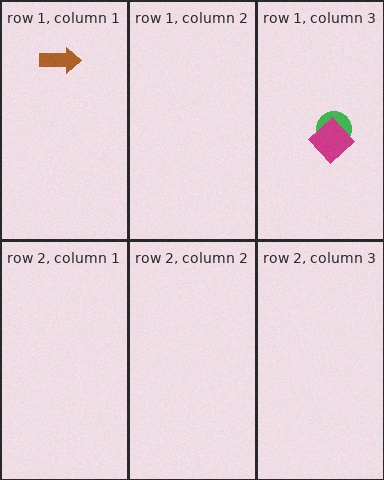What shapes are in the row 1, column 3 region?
The green circle, the magenta diamond.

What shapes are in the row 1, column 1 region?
The brown arrow.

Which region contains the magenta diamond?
The row 1, column 3 region.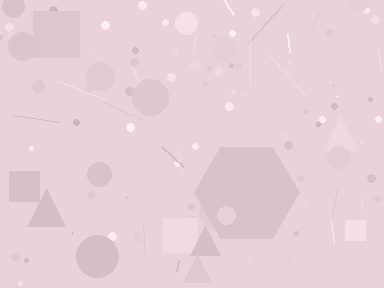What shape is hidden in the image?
A hexagon is hidden in the image.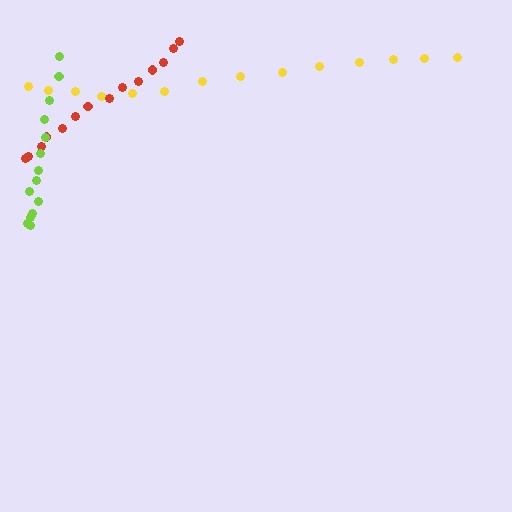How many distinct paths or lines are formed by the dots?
There are 3 distinct paths.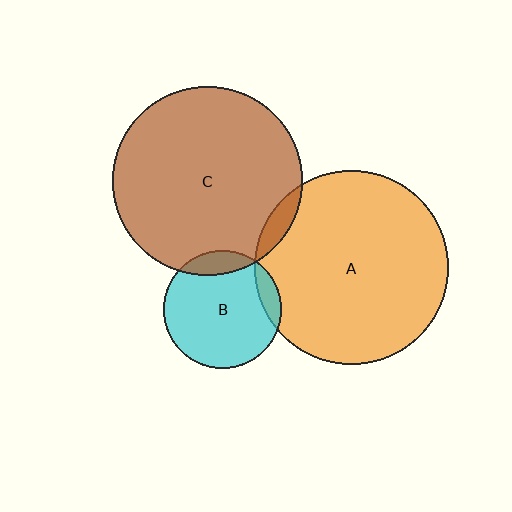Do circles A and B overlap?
Yes.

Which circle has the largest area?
Circle A (orange).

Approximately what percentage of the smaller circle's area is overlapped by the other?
Approximately 10%.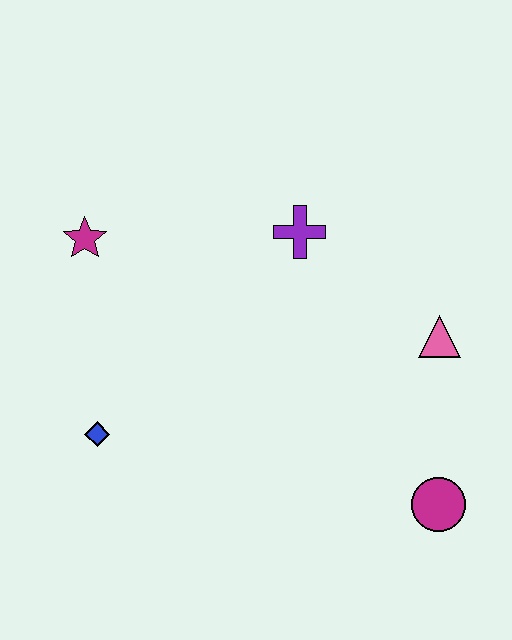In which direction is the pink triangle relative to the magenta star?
The pink triangle is to the right of the magenta star.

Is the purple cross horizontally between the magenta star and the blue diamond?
No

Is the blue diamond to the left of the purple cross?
Yes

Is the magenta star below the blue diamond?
No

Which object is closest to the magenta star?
The blue diamond is closest to the magenta star.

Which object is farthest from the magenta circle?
The magenta star is farthest from the magenta circle.